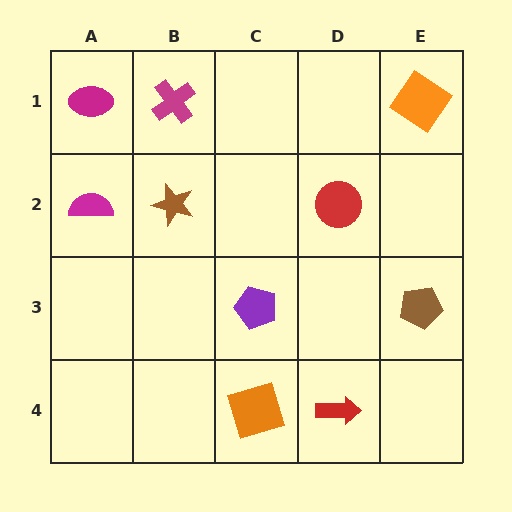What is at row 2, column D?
A red circle.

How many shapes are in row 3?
2 shapes.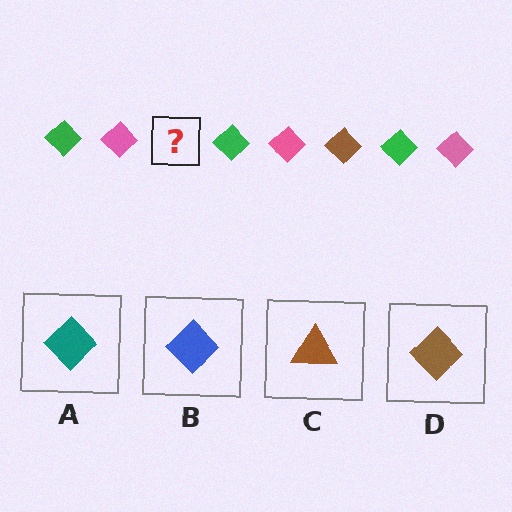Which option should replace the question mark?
Option D.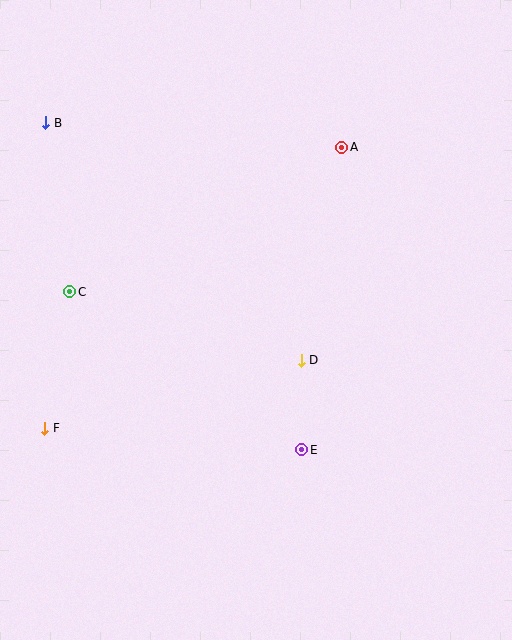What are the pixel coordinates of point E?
Point E is at (302, 450).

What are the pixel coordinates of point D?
Point D is at (301, 360).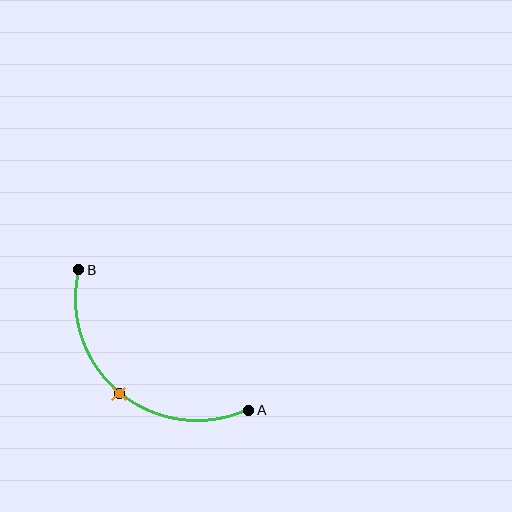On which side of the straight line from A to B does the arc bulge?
The arc bulges below and to the left of the straight line connecting A and B.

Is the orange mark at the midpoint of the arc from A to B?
Yes. The orange mark lies on the arc at equal arc-length from both A and B — it is the arc midpoint.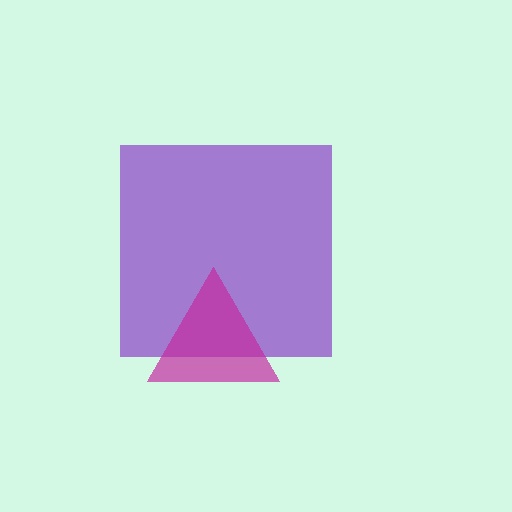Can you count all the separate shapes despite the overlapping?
Yes, there are 2 separate shapes.